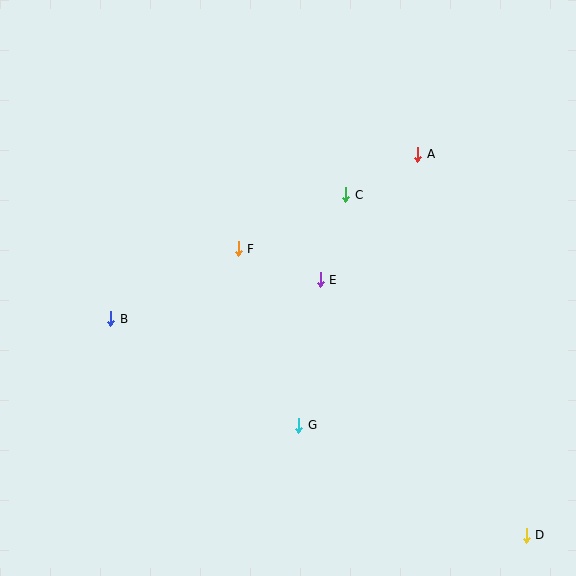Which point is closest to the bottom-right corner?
Point D is closest to the bottom-right corner.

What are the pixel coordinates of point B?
Point B is at (111, 319).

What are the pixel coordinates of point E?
Point E is at (320, 280).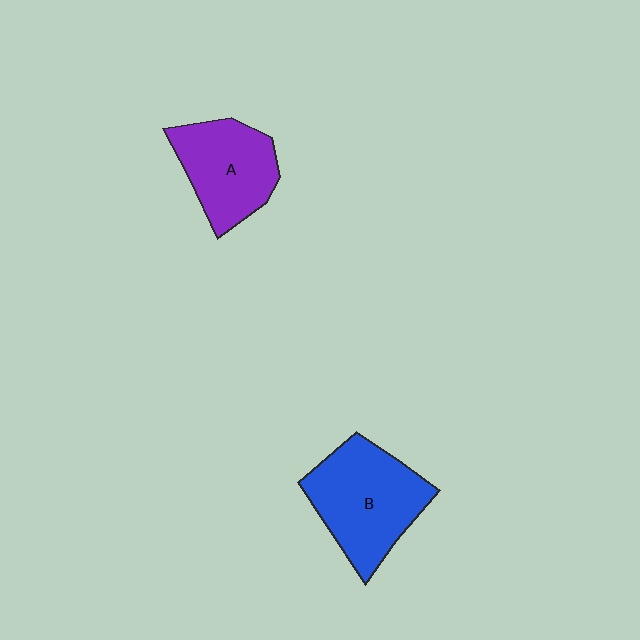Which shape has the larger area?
Shape B (blue).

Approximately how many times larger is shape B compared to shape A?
Approximately 1.3 times.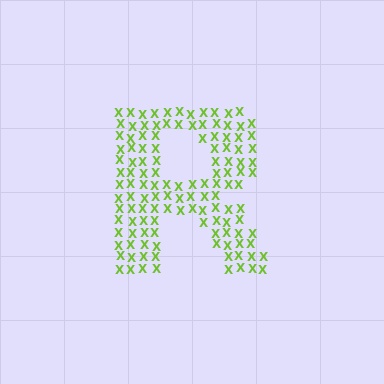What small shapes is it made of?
It is made of small letter X's.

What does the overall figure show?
The overall figure shows the letter R.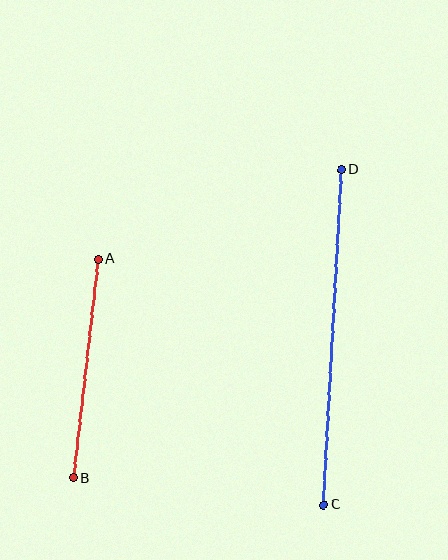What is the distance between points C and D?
The distance is approximately 336 pixels.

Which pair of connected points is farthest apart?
Points C and D are farthest apart.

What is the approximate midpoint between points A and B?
The midpoint is at approximately (86, 369) pixels.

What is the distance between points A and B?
The distance is approximately 220 pixels.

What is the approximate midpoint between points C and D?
The midpoint is at approximately (332, 337) pixels.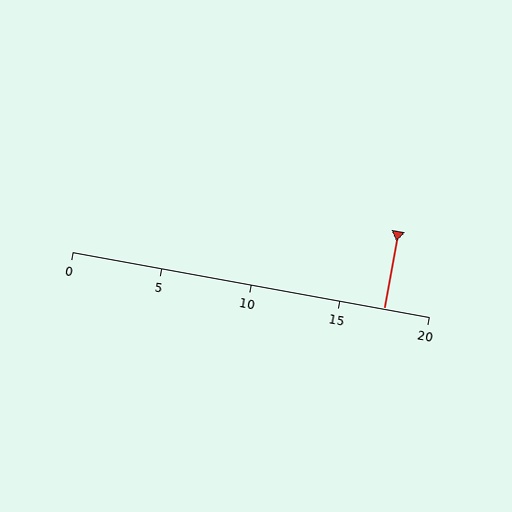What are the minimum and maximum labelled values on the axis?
The axis runs from 0 to 20.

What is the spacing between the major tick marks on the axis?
The major ticks are spaced 5 apart.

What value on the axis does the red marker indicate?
The marker indicates approximately 17.5.